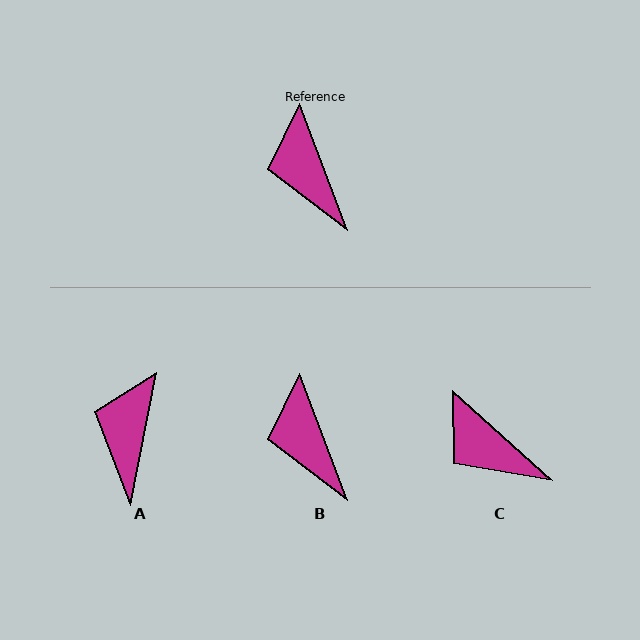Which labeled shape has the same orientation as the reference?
B.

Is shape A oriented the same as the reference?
No, it is off by about 32 degrees.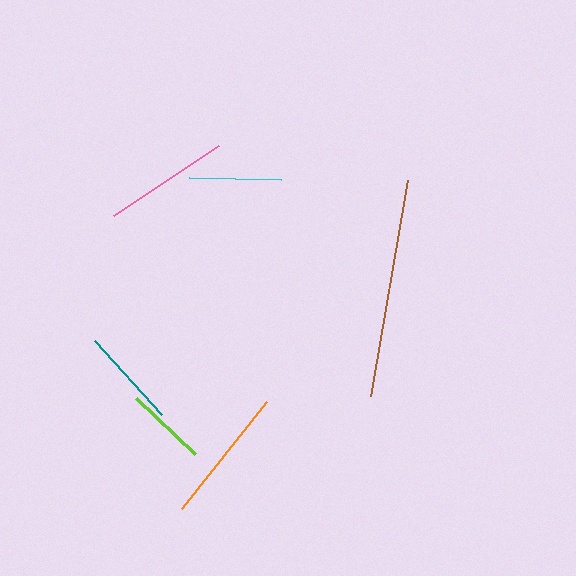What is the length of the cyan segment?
The cyan segment is approximately 92 pixels long.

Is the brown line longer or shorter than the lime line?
The brown line is longer than the lime line.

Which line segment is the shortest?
The lime line is the shortest at approximately 81 pixels.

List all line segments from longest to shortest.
From longest to shortest: brown, orange, pink, teal, cyan, lime.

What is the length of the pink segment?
The pink segment is approximately 127 pixels long.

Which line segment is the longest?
The brown line is the longest at approximately 219 pixels.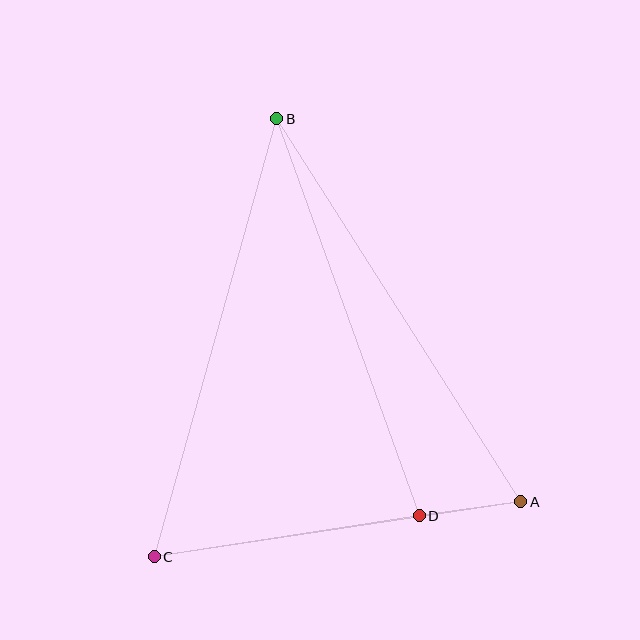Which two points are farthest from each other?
Points B and C are farthest from each other.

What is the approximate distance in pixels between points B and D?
The distance between B and D is approximately 422 pixels.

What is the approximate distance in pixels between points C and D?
The distance between C and D is approximately 268 pixels.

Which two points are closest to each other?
Points A and D are closest to each other.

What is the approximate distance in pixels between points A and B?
The distance between A and B is approximately 454 pixels.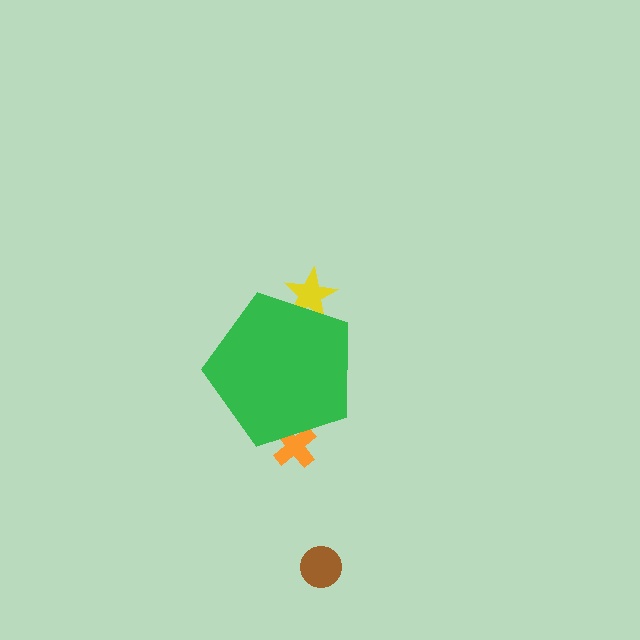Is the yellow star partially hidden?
Yes, the yellow star is partially hidden behind the green pentagon.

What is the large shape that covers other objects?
A green pentagon.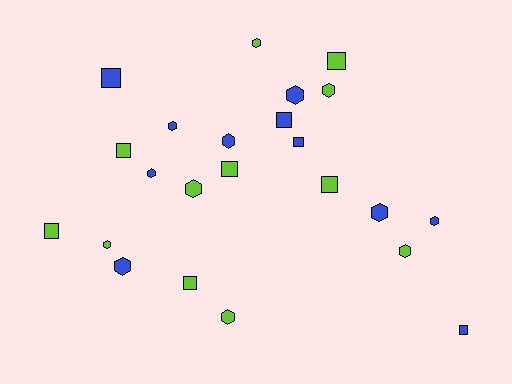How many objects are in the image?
There are 23 objects.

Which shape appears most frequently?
Hexagon, with 13 objects.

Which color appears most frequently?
Lime, with 12 objects.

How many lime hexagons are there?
There are 6 lime hexagons.